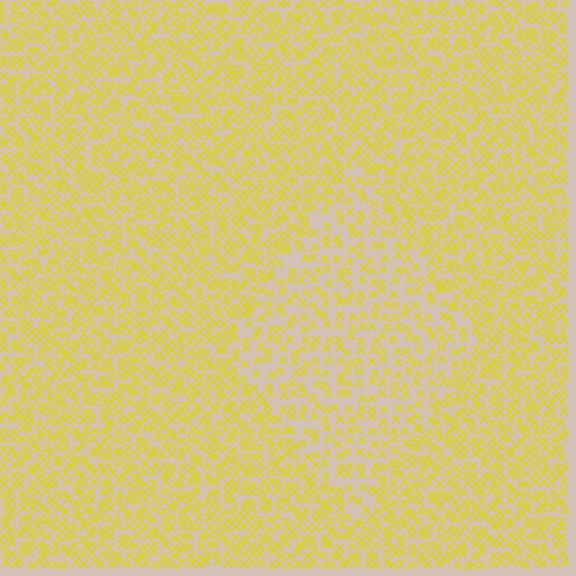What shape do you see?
I see a diamond.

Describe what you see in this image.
The image contains small yellow elements arranged at two different densities. A diamond-shaped region is visible where the elements are less densely packed than the surrounding area.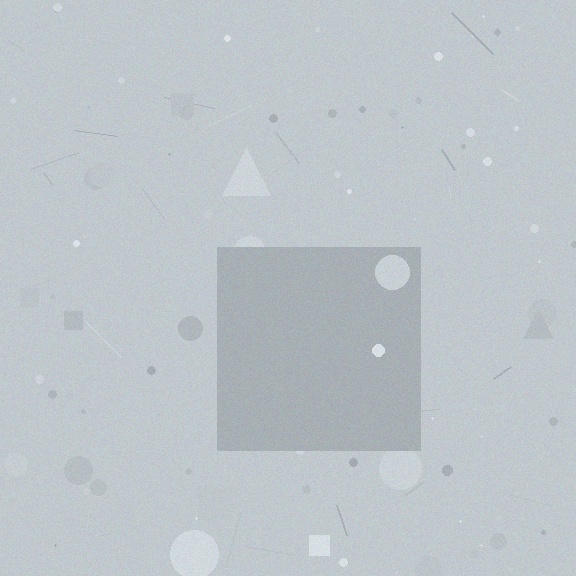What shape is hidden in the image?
A square is hidden in the image.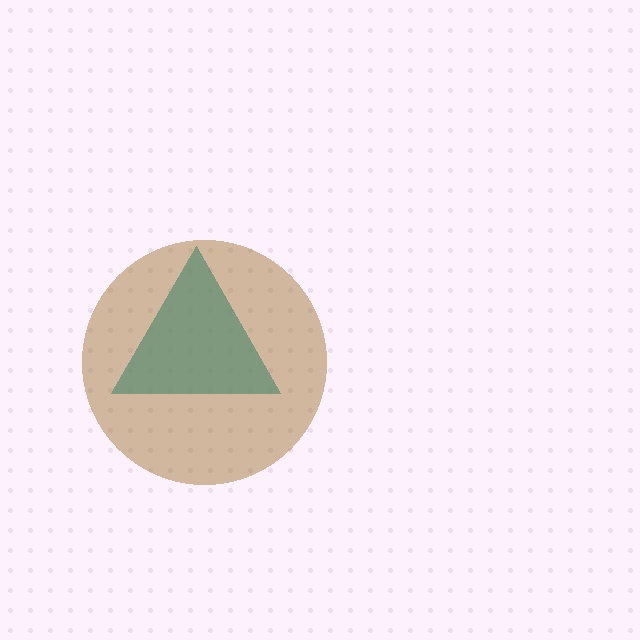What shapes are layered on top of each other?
The layered shapes are: a teal triangle, a brown circle.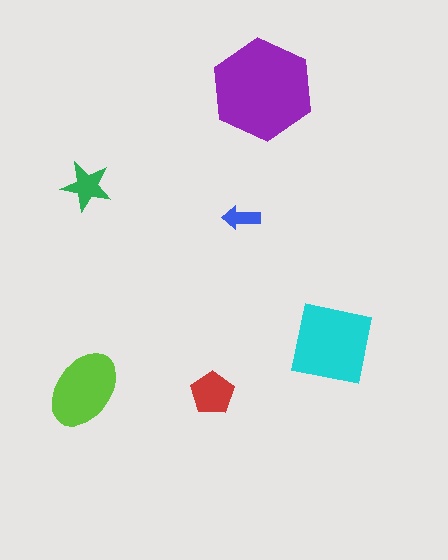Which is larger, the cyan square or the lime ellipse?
The cyan square.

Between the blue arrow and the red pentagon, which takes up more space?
The red pentagon.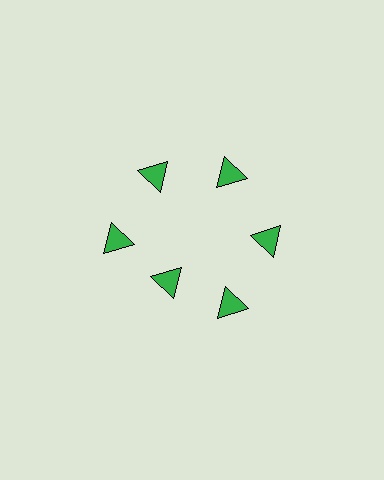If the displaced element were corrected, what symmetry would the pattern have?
It would have 6-fold rotational symmetry — the pattern would map onto itself every 60 degrees.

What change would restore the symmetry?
The symmetry would be restored by moving it outward, back onto the ring so that all 6 triangles sit at equal angles and equal distance from the center.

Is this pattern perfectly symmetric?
No. The 6 green triangles are arranged in a ring, but one element near the 7 o'clock position is pulled inward toward the center, breaking the 6-fold rotational symmetry.